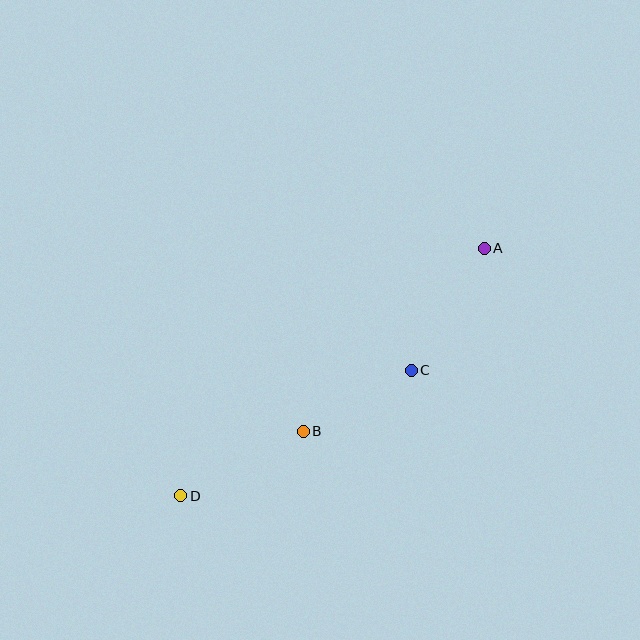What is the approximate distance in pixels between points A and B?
The distance between A and B is approximately 257 pixels.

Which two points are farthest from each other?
Points A and D are farthest from each other.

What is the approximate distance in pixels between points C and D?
The distance between C and D is approximately 263 pixels.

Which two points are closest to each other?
Points B and C are closest to each other.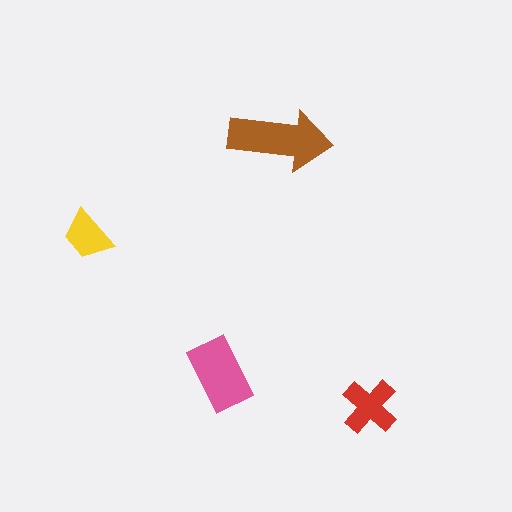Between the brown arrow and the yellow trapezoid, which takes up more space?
The brown arrow.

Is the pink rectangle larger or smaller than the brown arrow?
Smaller.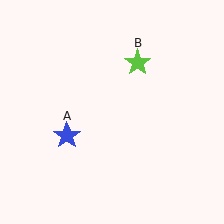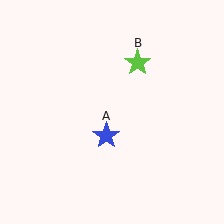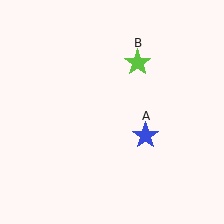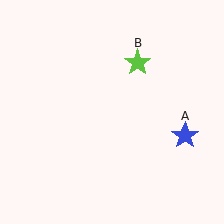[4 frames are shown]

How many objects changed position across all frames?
1 object changed position: blue star (object A).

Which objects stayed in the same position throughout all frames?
Lime star (object B) remained stationary.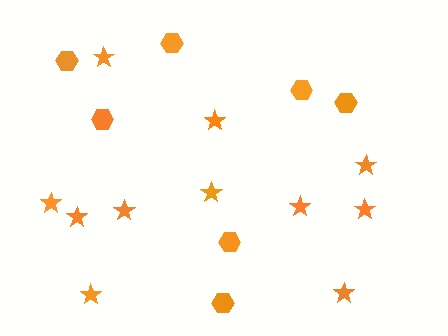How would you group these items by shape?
There are 2 groups: one group of hexagons (7) and one group of stars (11).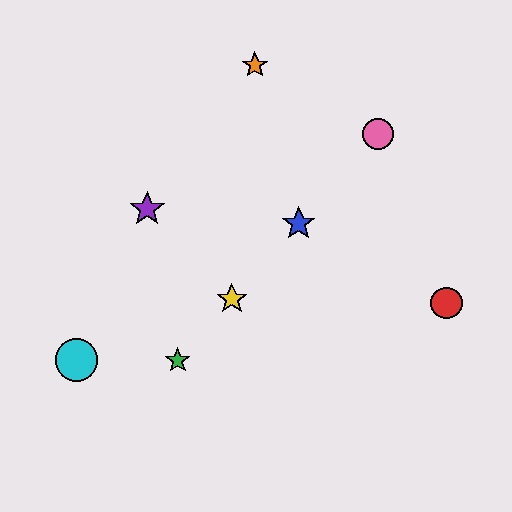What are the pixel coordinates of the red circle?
The red circle is at (447, 303).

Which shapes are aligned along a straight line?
The blue star, the green star, the yellow star, the pink circle are aligned along a straight line.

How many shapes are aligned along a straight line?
4 shapes (the blue star, the green star, the yellow star, the pink circle) are aligned along a straight line.